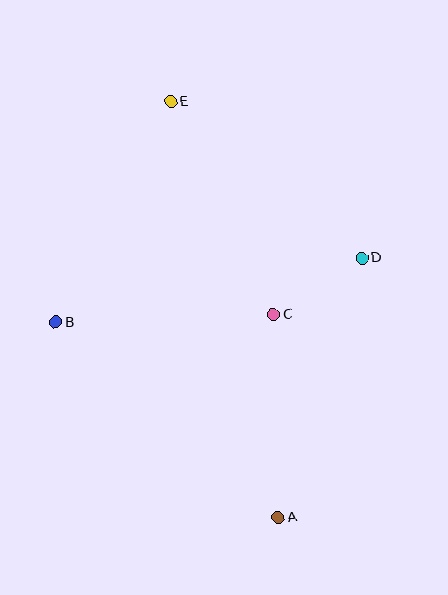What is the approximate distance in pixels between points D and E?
The distance between D and E is approximately 247 pixels.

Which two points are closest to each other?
Points C and D are closest to each other.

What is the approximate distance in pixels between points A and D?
The distance between A and D is approximately 273 pixels.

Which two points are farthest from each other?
Points A and E are farthest from each other.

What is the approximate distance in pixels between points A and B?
The distance between A and B is approximately 296 pixels.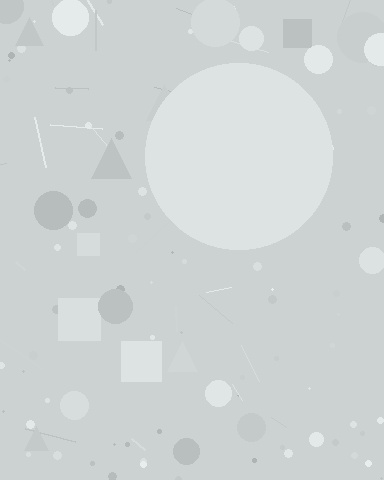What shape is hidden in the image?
A circle is hidden in the image.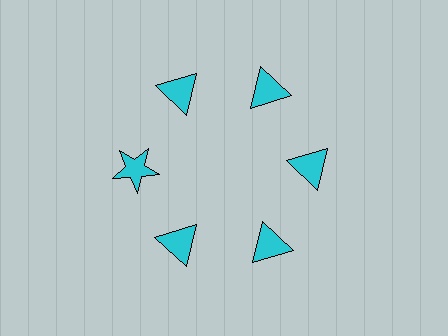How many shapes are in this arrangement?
There are 6 shapes arranged in a ring pattern.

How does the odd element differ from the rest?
It has a different shape: star instead of triangle.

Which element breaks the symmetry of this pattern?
The cyan star at roughly the 9 o'clock position breaks the symmetry. All other shapes are cyan triangles.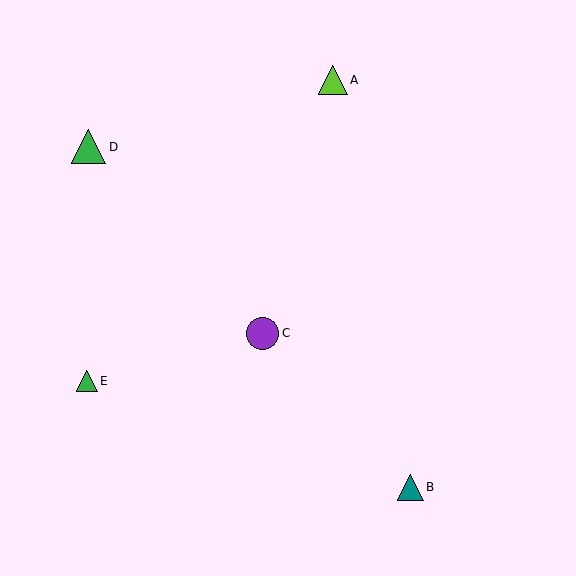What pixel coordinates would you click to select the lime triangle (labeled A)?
Click at (333, 80) to select the lime triangle A.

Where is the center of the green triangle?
The center of the green triangle is at (87, 381).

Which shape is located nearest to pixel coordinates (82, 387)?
The green triangle (labeled E) at (87, 381) is nearest to that location.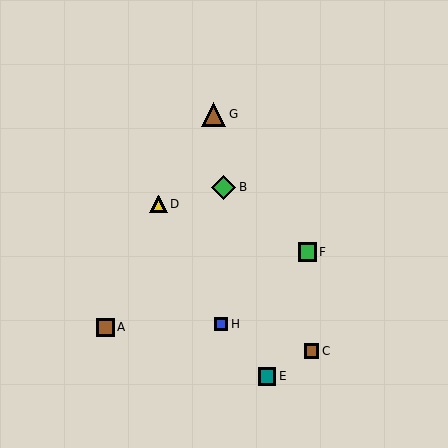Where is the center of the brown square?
The center of the brown square is at (312, 351).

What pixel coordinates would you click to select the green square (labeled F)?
Click at (307, 252) to select the green square F.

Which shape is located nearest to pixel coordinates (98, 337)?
The brown square (labeled A) at (105, 327) is nearest to that location.